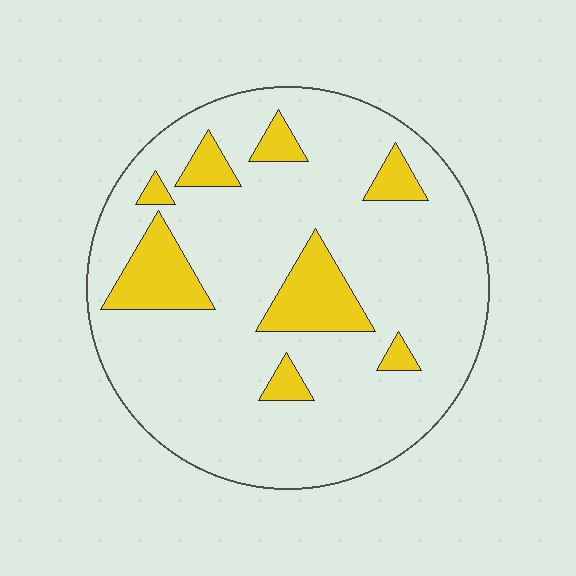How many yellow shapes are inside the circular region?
8.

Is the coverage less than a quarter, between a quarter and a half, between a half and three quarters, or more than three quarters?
Less than a quarter.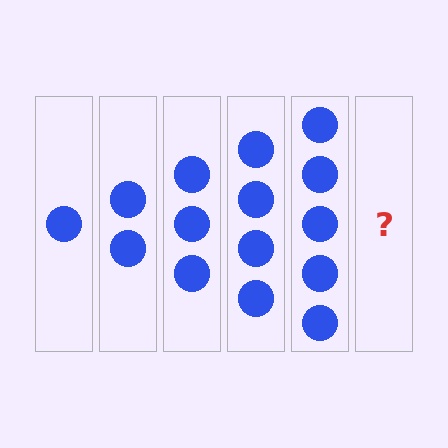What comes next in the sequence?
The next element should be 6 circles.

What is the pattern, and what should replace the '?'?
The pattern is that each step adds one more circle. The '?' should be 6 circles.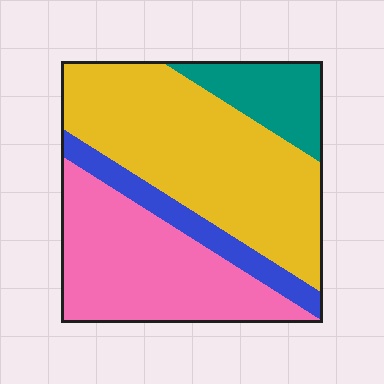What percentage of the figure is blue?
Blue covers 11% of the figure.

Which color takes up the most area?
Yellow, at roughly 45%.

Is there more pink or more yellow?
Yellow.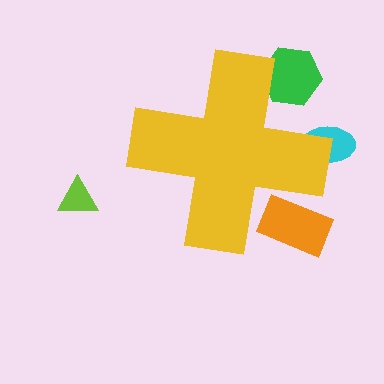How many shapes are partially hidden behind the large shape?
3 shapes are partially hidden.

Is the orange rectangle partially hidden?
Yes, the orange rectangle is partially hidden behind the yellow cross.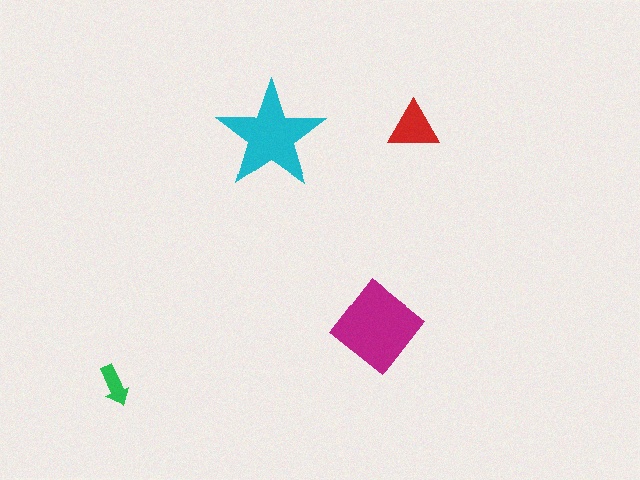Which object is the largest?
The magenta diamond.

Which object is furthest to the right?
The red triangle is rightmost.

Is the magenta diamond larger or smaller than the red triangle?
Larger.